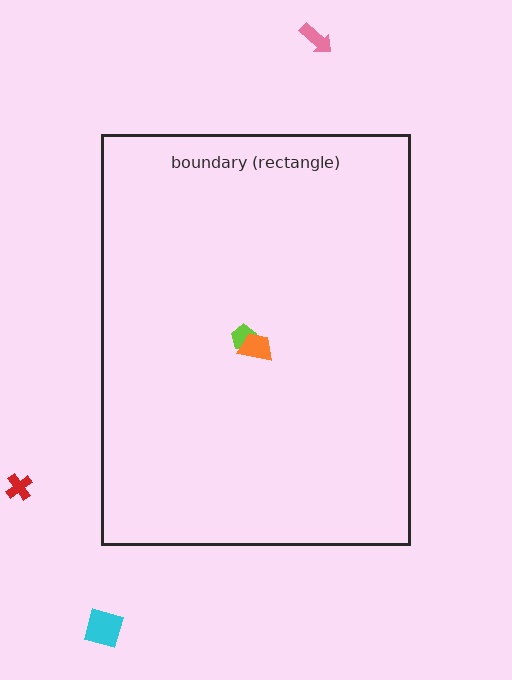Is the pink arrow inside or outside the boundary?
Outside.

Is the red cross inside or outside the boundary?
Outside.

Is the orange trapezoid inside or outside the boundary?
Inside.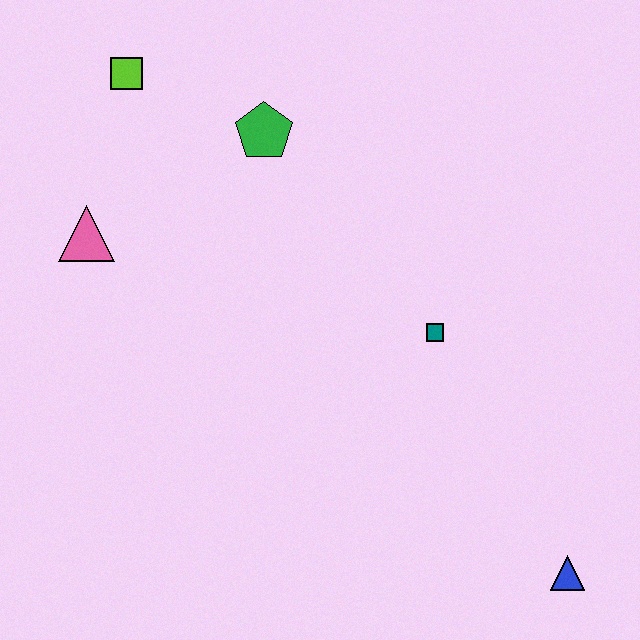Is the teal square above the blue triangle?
Yes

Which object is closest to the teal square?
The green pentagon is closest to the teal square.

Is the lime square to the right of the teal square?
No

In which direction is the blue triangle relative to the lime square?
The blue triangle is below the lime square.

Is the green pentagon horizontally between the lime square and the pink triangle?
No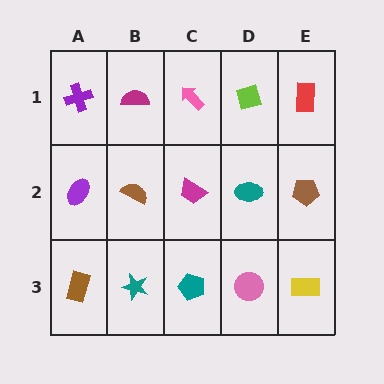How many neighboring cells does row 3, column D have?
3.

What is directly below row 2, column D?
A pink circle.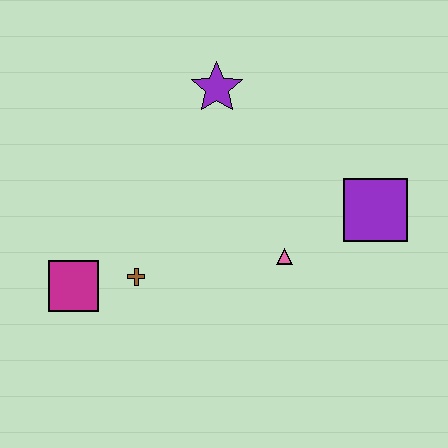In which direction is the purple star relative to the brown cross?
The purple star is above the brown cross.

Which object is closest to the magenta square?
The brown cross is closest to the magenta square.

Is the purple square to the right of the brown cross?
Yes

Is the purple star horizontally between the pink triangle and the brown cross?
Yes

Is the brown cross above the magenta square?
Yes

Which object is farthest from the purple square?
The magenta square is farthest from the purple square.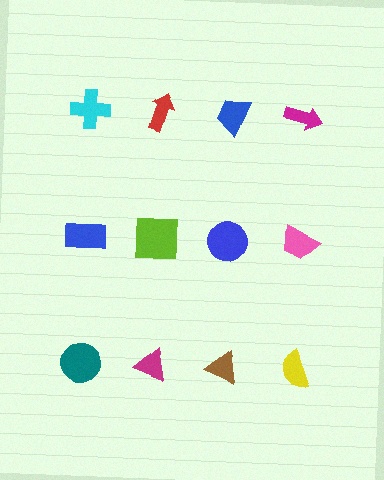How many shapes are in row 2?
4 shapes.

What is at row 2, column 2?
A lime square.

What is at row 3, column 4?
A yellow semicircle.